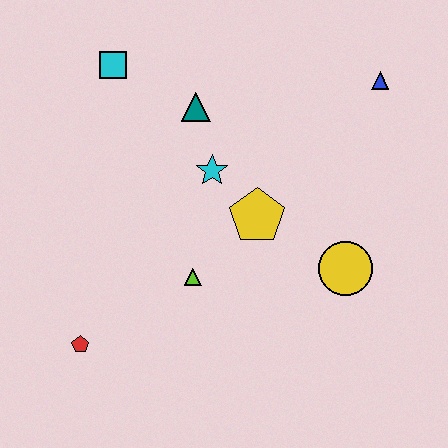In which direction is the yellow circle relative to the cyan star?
The yellow circle is to the right of the cyan star.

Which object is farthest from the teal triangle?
The red pentagon is farthest from the teal triangle.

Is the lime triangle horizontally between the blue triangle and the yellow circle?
No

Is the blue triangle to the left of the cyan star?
No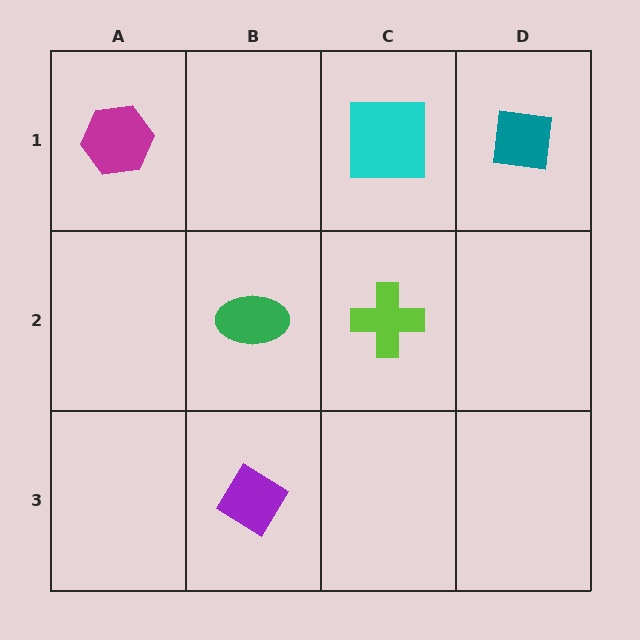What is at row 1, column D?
A teal square.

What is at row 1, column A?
A magenta hexagon.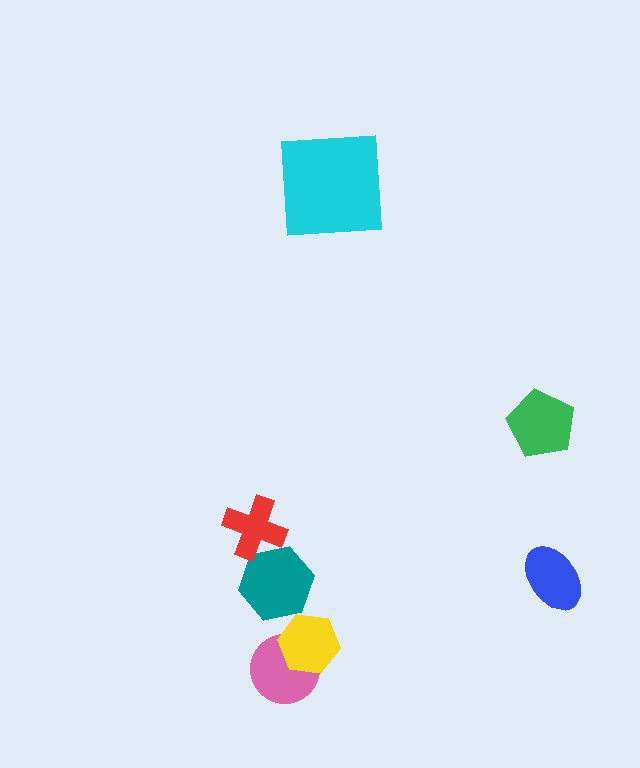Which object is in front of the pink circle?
The yellow hexagon is in front of the pink circle.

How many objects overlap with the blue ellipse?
0 objects overlap with the blue ellipse.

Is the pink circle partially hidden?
Yes, it is partially covered by another shape.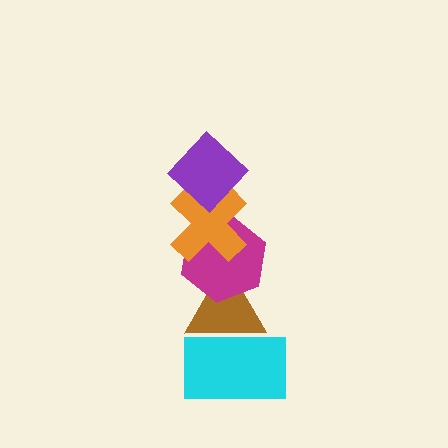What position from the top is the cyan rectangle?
The cyan rectangle is 5th from the top.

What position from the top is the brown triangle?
The brown triangle is 4th from the top.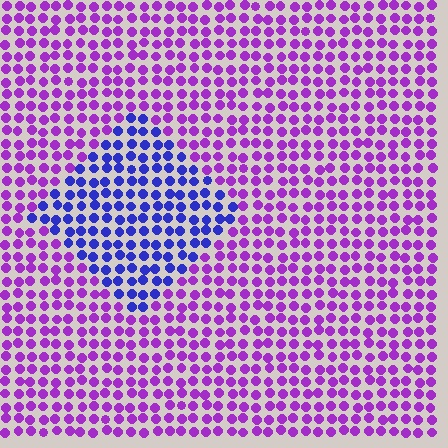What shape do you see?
I see a diamond.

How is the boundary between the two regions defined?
The boundary is defined purely by a slight shift in hue (about 48 degrees). Spacing, size, and orientation are identical on both sides.